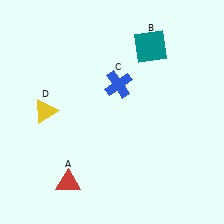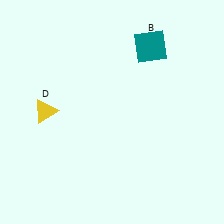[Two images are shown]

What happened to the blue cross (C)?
The blue cross (C) was removed in Image 2. It was in the top-right area of Image 1.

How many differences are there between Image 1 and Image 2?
There are 2 differences between the two images.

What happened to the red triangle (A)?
The red triangle (A) was removed in Image 2. It was in the bottom-left area of Image 1.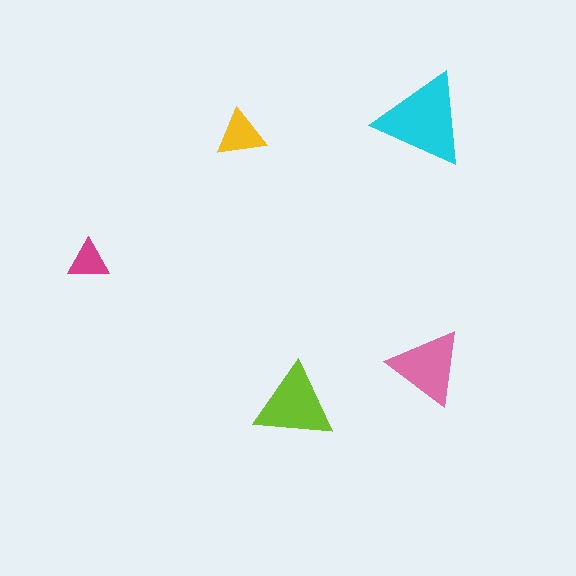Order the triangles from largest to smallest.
the cyan one, the lime one, the pink one, the yellow one, the magenta one.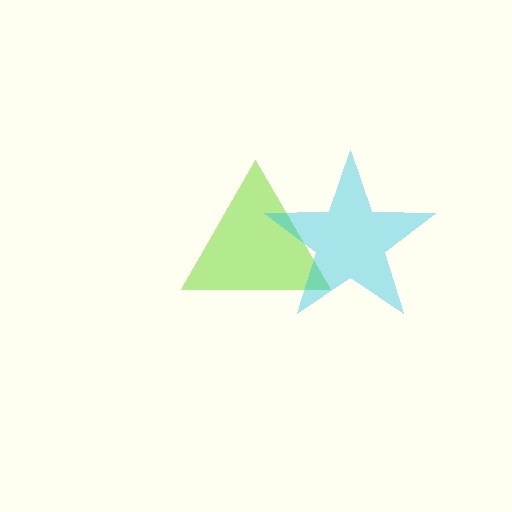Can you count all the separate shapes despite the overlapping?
Yes, there are 2 separate shapes.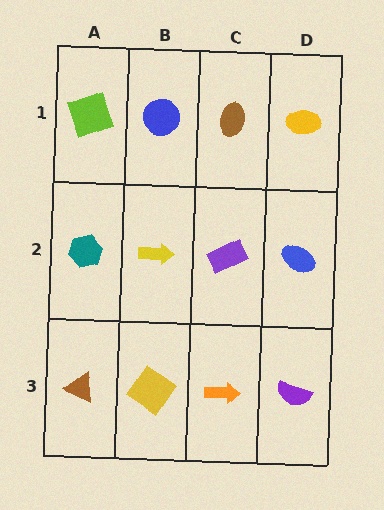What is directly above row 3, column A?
A teal hexagon.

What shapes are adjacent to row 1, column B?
A yellow arrow (row 2, column B), a lime square (row 1, column A), a brown ellipse (row 1, column C).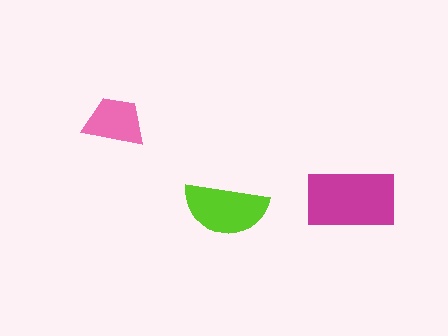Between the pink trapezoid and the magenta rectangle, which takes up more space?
The magenta rectangle.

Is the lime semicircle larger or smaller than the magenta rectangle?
Smaller.